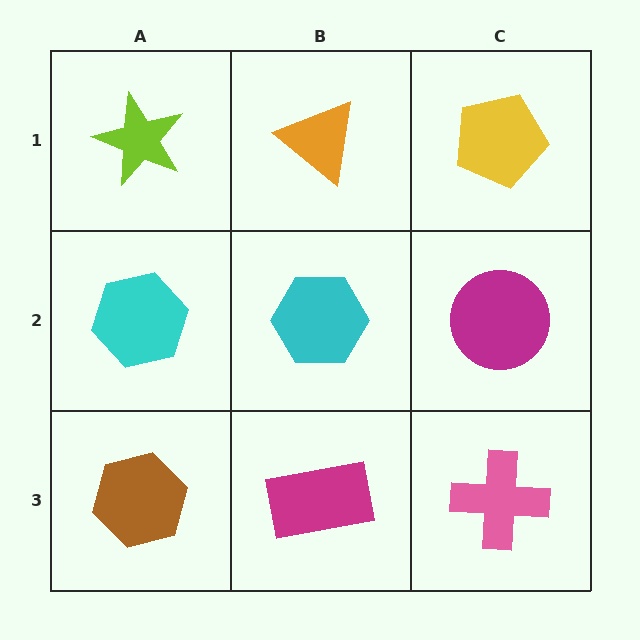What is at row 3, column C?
A pink cross.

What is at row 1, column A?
A lime star.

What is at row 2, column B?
A cyan hexagon.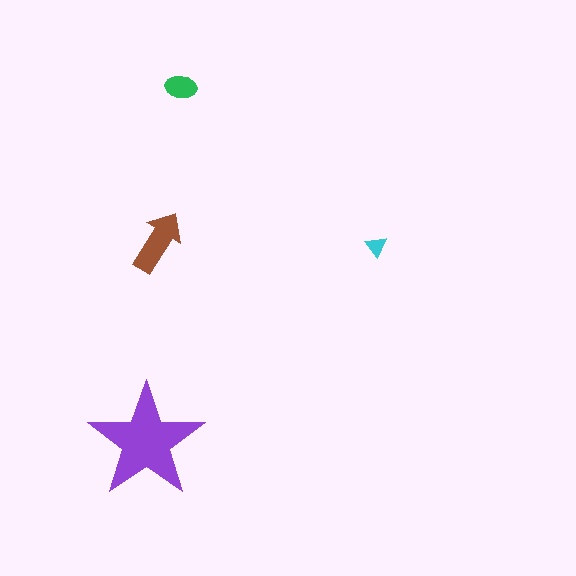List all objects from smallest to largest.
The cyan triangle, the green ellipse, the brown arrow, the purple star.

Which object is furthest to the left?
The purple star is leftmost.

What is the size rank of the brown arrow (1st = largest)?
2nd.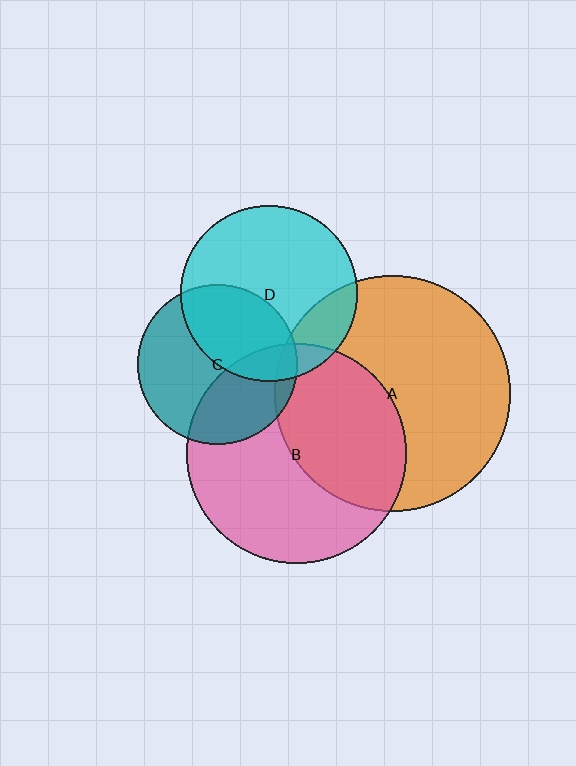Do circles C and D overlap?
Yes.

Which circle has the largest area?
Circle A (orange).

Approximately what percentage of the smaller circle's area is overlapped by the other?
Approximately 40%.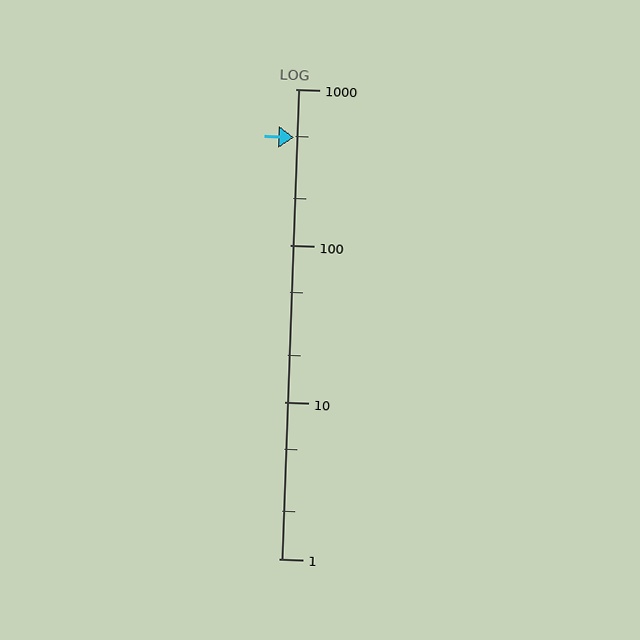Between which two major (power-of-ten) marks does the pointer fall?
The pointer is between 100 and 1000.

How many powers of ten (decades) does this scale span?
The scale spans 3 decades, from 1 to 1000.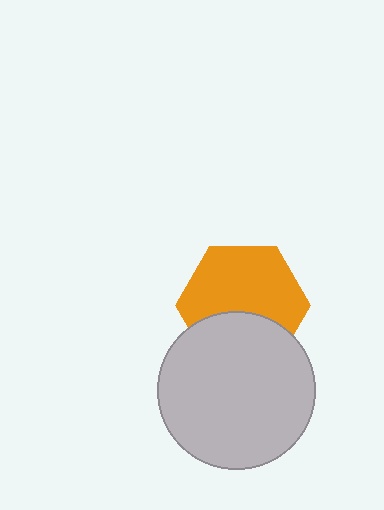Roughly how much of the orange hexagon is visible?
About half of it is visible (roughly 65%).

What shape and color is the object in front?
The object in front is a light gray circle.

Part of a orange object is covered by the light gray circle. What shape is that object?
It is a hexagon.